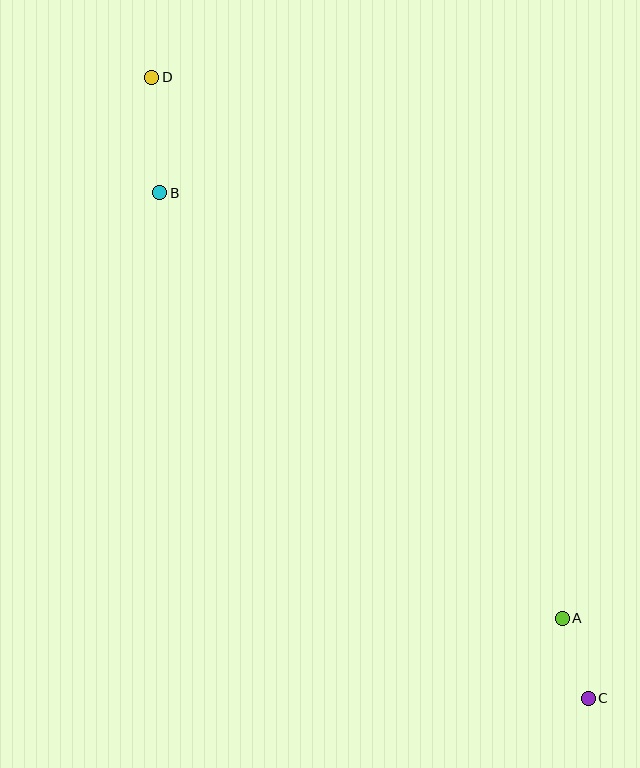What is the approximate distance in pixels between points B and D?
The distance between B and D is approximately 115 pixels.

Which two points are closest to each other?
Points A and C are closest to each other.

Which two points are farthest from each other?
Points C and D are farthest from each other.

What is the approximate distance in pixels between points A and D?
The distance between A and D is approximately 679 pixels.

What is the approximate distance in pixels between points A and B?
The distance between A and B is approximately 586 pixels.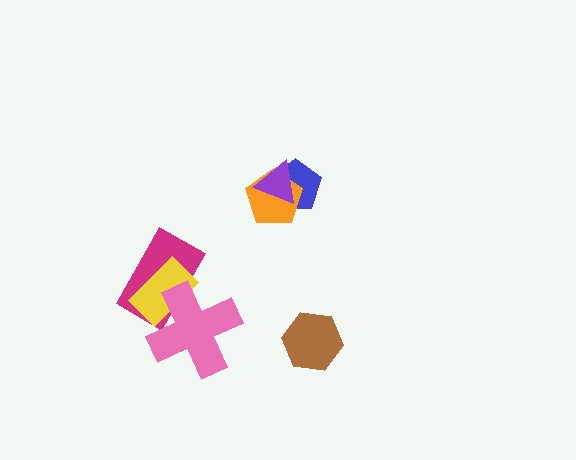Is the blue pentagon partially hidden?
Yes, it is partially covered by another shape.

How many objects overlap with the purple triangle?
2 objects overlap with the purple triangle.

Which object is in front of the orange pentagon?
The purple triangle is in front of the orange pentagon.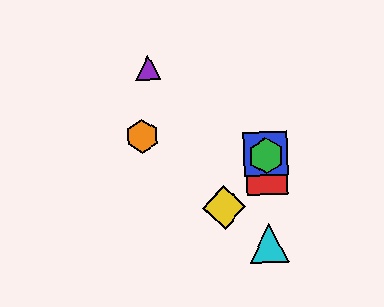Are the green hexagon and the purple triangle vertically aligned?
No, the green hexagon is at x≈266 and the purple triangle is at x≈148.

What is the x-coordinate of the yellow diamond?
The yellow diamond is at x≈224.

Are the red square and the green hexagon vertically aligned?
Yes, both are at x≈267.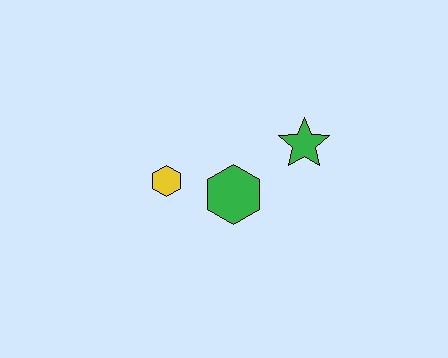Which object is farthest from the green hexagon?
The green star is farthest from the green hexagon.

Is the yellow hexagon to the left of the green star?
Yes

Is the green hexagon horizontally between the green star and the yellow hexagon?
Yes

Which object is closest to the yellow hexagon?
The green hexagon is closest to the yellow hexagon.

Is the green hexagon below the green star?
Yes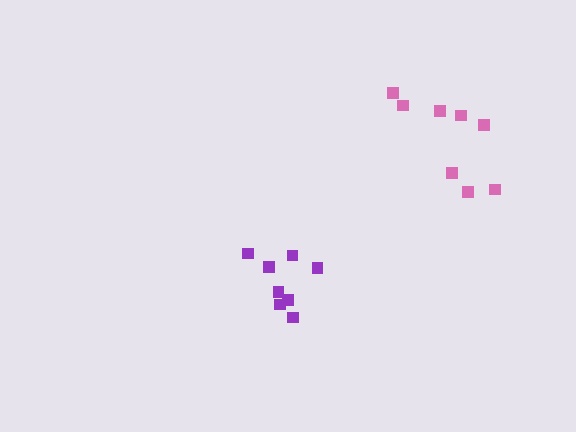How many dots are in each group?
Group 1: 8 dots, Group 2: 8 dots (16 total).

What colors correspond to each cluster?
The clusters are colored: purple, pink.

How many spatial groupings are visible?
There are 2 spatial groupings.